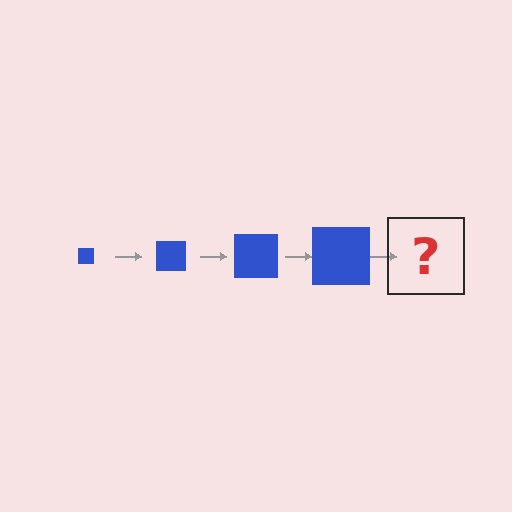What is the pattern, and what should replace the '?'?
The pattern is that the square gets progressively larger each step. The '?' should be a blue square, larger than the previous one.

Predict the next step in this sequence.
The next step is a blue square, larger than the previous one.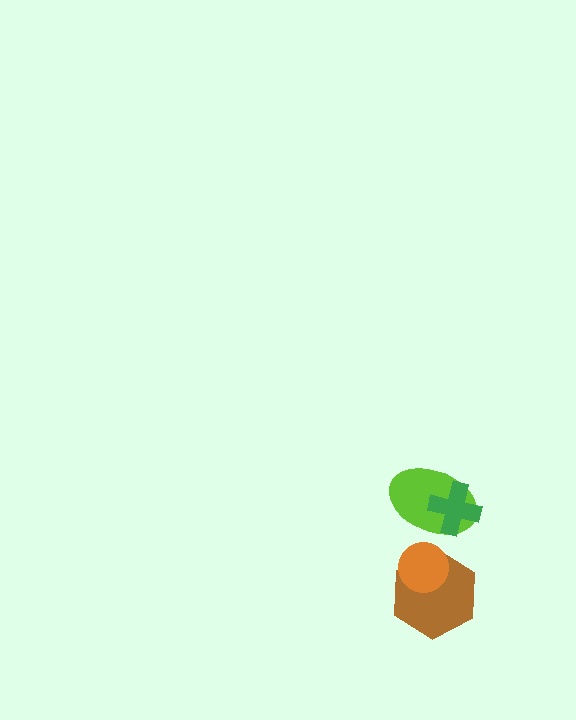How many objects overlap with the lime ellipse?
1 object overlaps with the lime ellipse.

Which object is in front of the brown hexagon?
The orange circle is in front of the brown hexagon.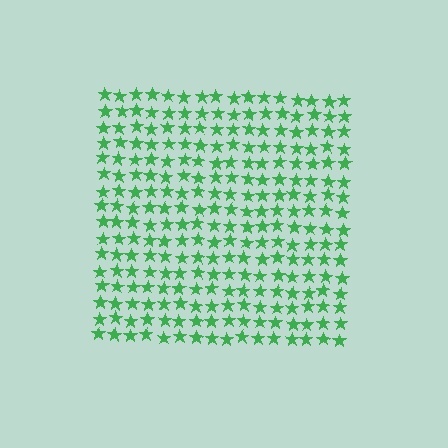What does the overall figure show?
The overall figure shows a square.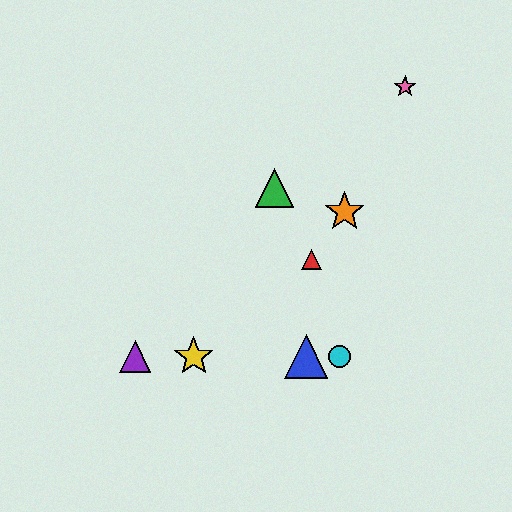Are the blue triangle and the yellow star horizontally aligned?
Yes, both are at y≈357.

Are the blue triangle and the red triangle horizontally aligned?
No, the blue triangle is at y≈357 and the red triangle is at y≈259.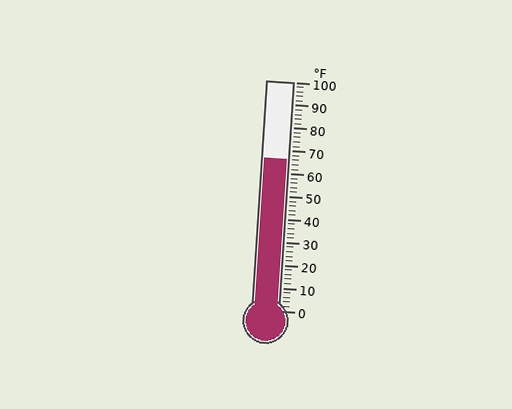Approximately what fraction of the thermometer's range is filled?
The thermometer is filled to approximately 65% of its range.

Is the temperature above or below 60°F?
The temperature is above 60°F.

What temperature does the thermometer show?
The thermometer shows approximately 66°F.